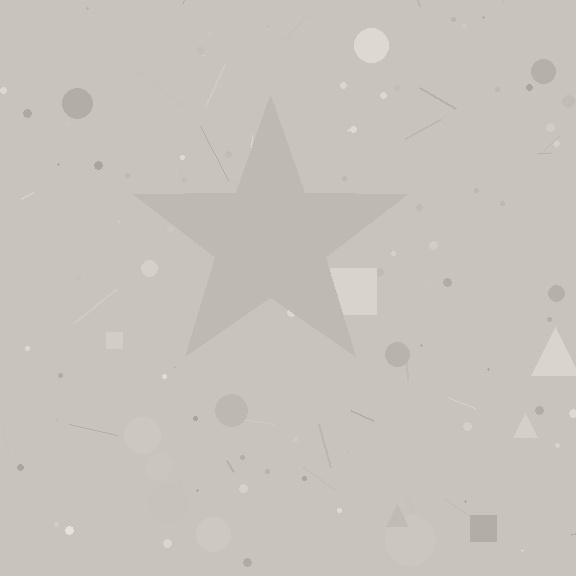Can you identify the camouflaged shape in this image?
The camouflaged shape is a star.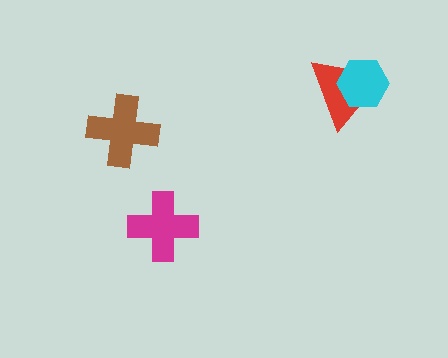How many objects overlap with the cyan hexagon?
1 object overlaps with the cyan hexagon.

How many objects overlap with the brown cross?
0 objects overlap with the brown cross.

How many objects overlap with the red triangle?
1 object overlaps with the red triangle.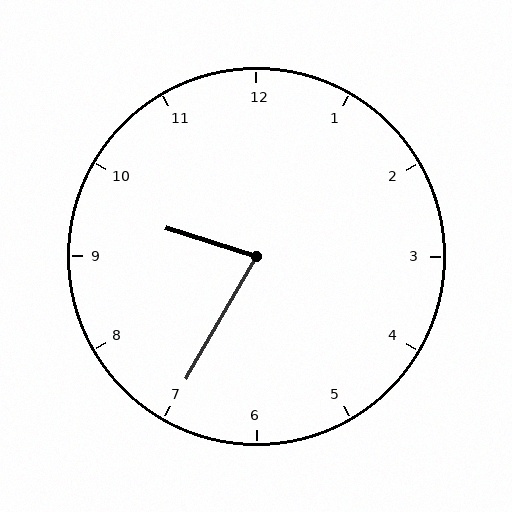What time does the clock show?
9:35.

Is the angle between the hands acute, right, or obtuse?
It is acute.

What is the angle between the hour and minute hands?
Approximately 78 degrees.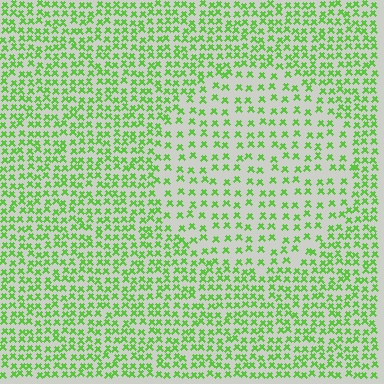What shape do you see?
I see a circle.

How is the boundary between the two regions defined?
The boundary is defined by a change in element density (approximately 1.8x ratio). All elements are the same color, size, and shape.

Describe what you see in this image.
The image contains small lime elements arranged at two different densities. A circle-shaped region is visible where the elements are less densely packed than the surrounding area.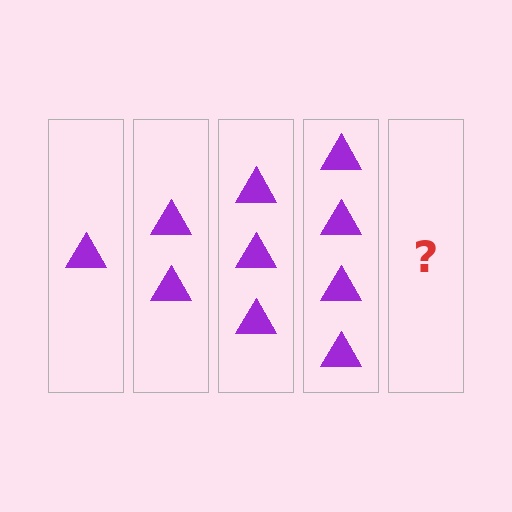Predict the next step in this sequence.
The next step is 5 triangles.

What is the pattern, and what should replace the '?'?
The pattern is that each step adds one more triangle. The '?' should be 5 triangles.